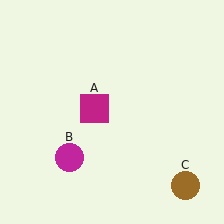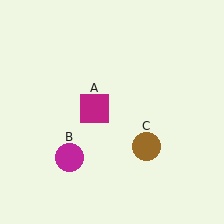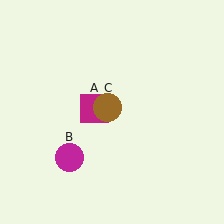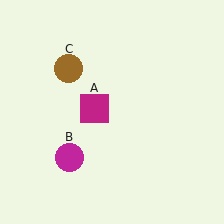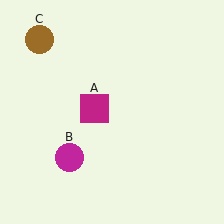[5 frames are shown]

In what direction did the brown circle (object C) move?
The brown circle (object C) moved up and to the left.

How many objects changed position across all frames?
1 object changed position: brown circle (object C).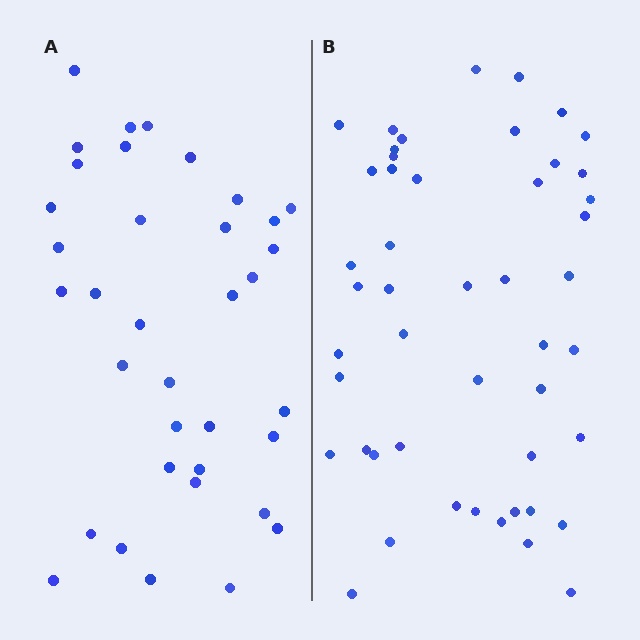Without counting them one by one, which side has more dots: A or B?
Region B (the right region) has more dots.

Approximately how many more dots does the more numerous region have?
Region B has roughly 12 or so more dots than region A.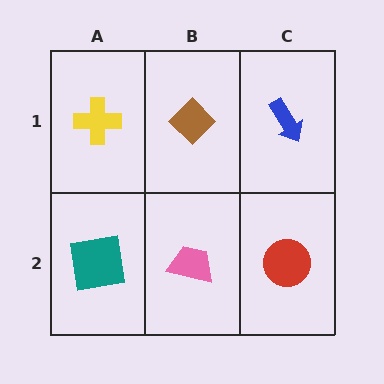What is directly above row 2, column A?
A yellow cross.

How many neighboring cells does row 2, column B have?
3.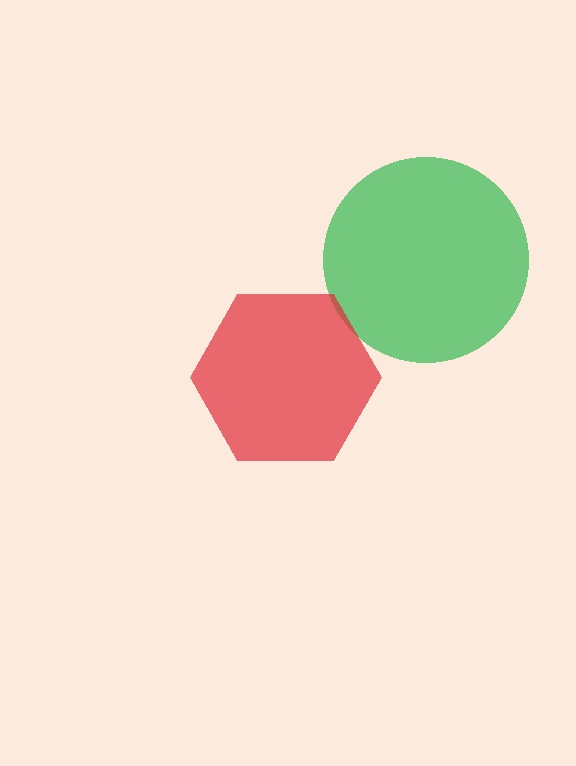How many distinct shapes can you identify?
There are 2 distinct shapes: a green circle, a red hexagon.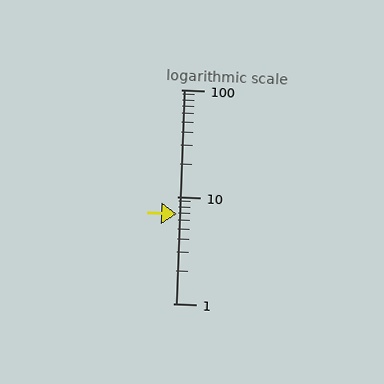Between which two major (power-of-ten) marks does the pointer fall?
The pointer is between 1 and 10.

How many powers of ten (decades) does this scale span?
The scale spans 2 decades, from 1 to 100.